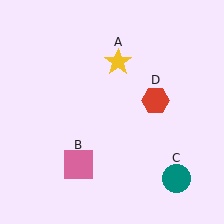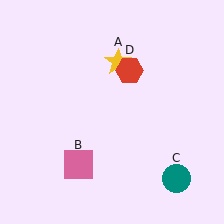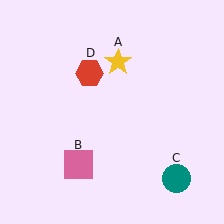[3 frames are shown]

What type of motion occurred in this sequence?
The red hexagon (object D) rotated counterclockwise around the center of the scene.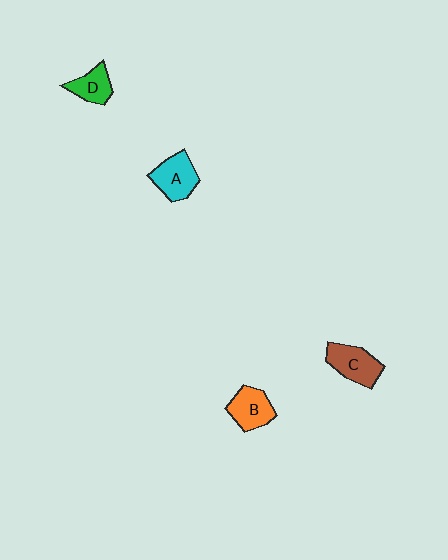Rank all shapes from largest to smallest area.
From largest to smallest: C (brown), A (cyan), B (orange), D (green).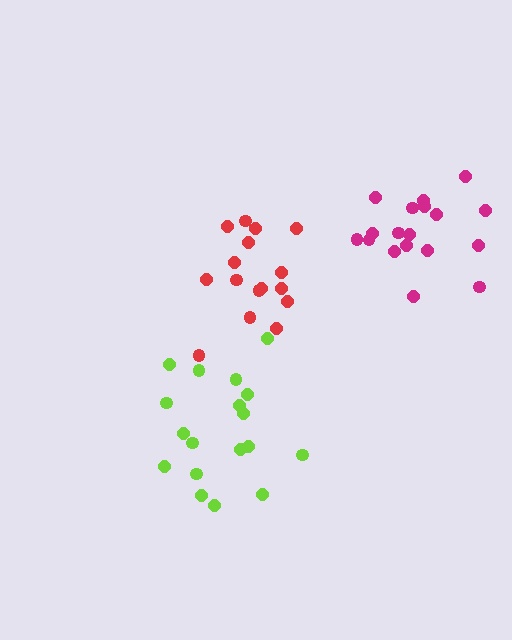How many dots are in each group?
Group 1: 16 dots, Group 2: 18 dots, Group 3: 18 dots (52 total).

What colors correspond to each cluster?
The clusters are colored: red, lime, magenta.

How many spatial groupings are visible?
There are 3 spatial groupings.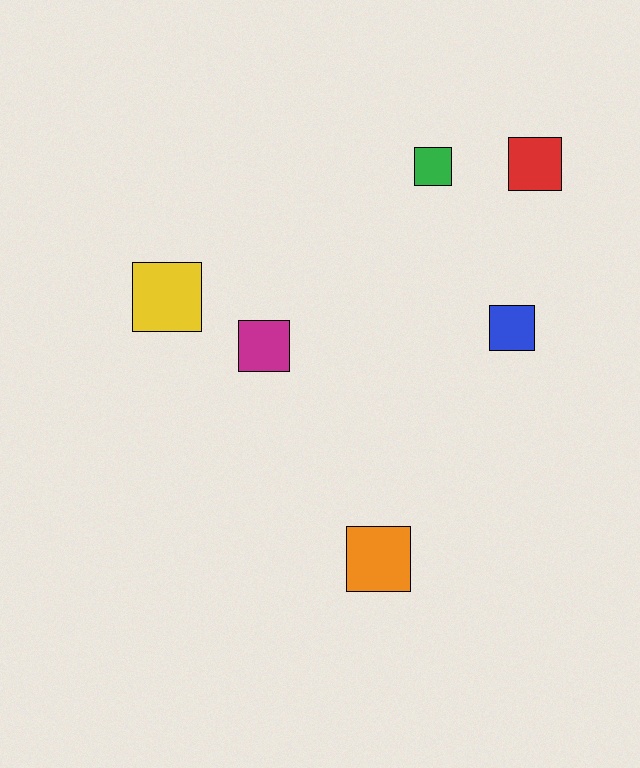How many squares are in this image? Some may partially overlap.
There are 6 squares.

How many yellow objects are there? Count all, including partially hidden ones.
There is 1 yellow object.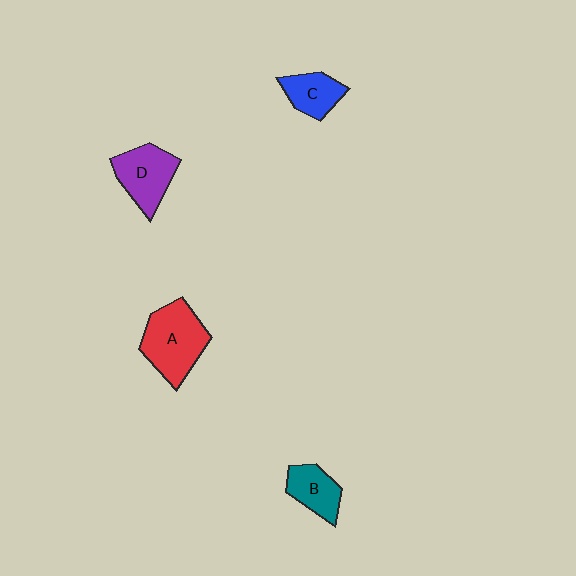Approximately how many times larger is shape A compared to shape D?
Approximately 1.3 times.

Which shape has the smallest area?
Shape C (blue).